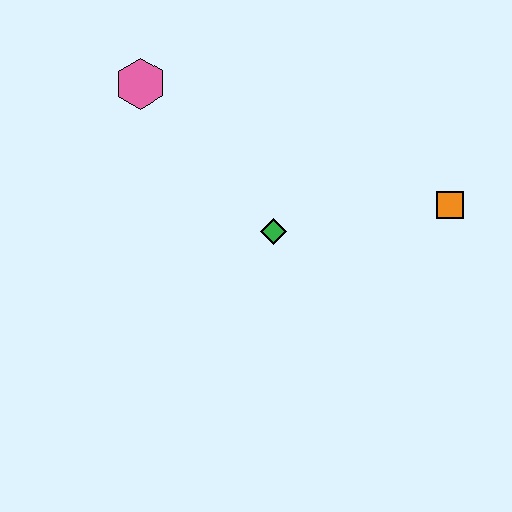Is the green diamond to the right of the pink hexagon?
Yes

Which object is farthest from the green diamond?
The pink hexagon is farthest from the green diamond.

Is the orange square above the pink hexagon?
No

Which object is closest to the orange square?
The green diamond is closest to the orange square.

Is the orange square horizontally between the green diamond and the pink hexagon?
No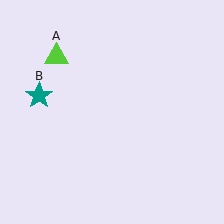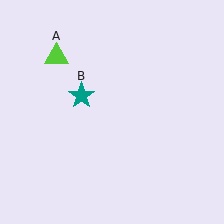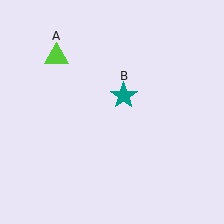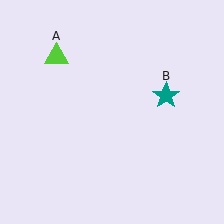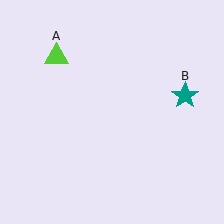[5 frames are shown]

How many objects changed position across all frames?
1 object changed position: teal star (object B).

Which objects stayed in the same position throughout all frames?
Lime triangle (object A) remained stationary.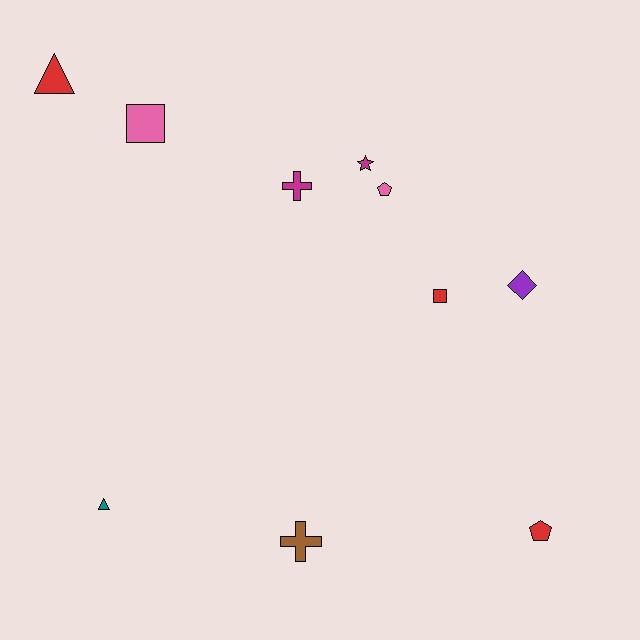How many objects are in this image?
There are 10 objects.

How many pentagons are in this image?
There are 2 pentagons.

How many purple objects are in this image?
There is 1 purple object.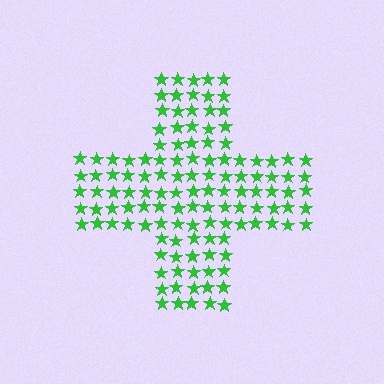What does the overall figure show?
The overall figure shows a cross.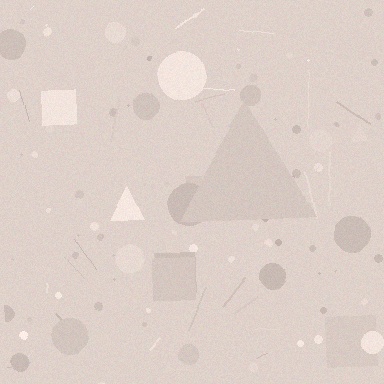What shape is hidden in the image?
A triangle is hidden in the image.